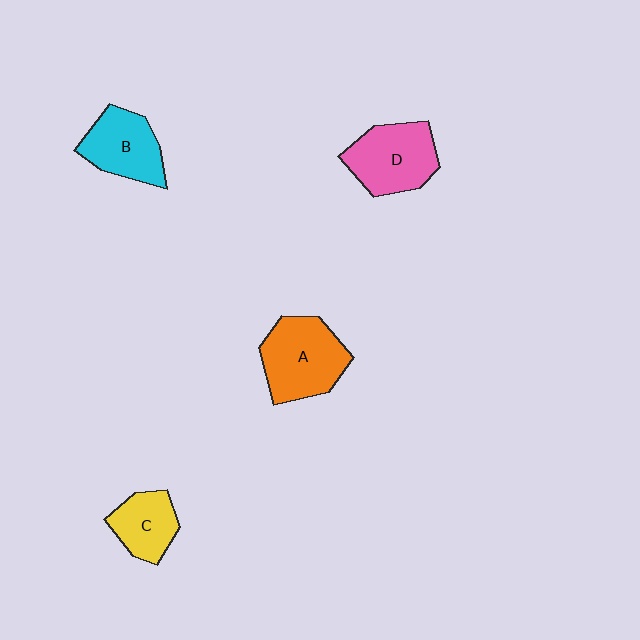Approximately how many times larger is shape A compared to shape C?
Approximately 1.6 times.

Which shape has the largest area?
Shape A (orange).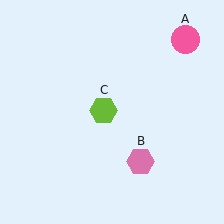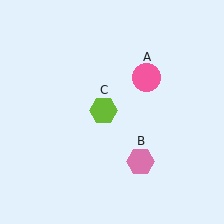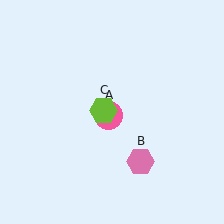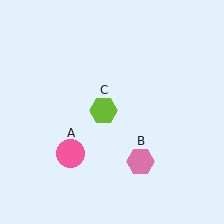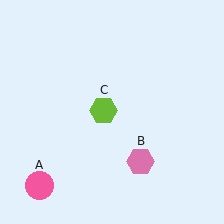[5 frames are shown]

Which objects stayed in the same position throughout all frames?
Pink hexagon (object B) and lime hexagon (object C) remained stationary.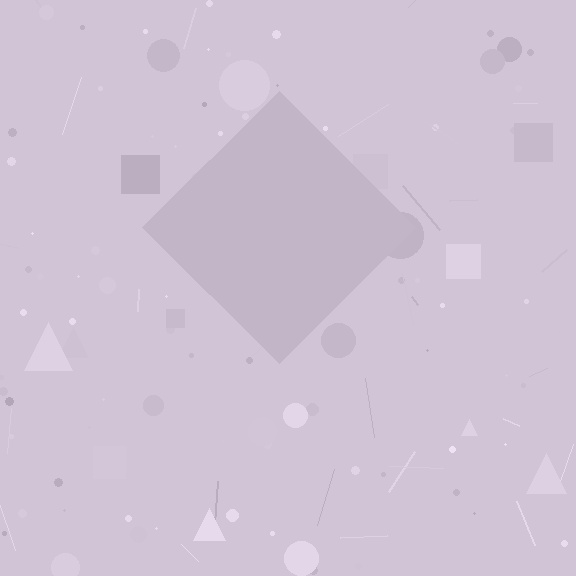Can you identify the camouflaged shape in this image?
The camouflaged shape is a diamond.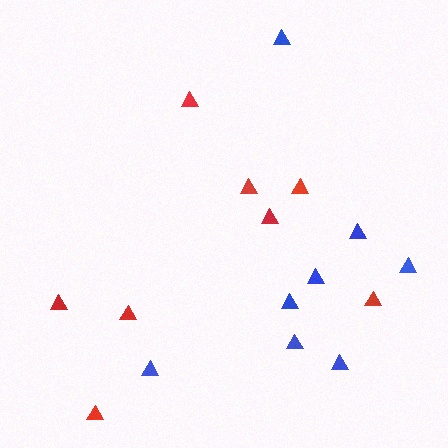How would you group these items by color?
There are 2 groups: one group of red triangles (8) and one group of blue triangles (8).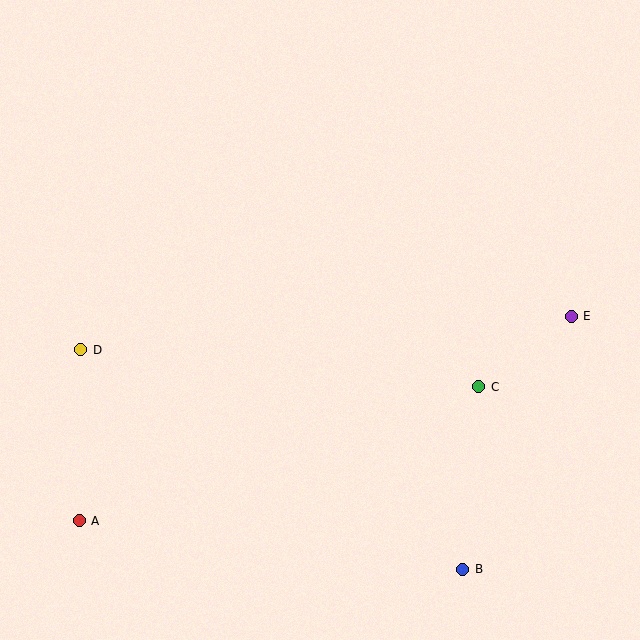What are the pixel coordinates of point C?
Point C is at (479, 387).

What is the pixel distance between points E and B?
The distance between E and B is 275 pixels.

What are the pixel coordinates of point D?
Point D is at (81, 350).